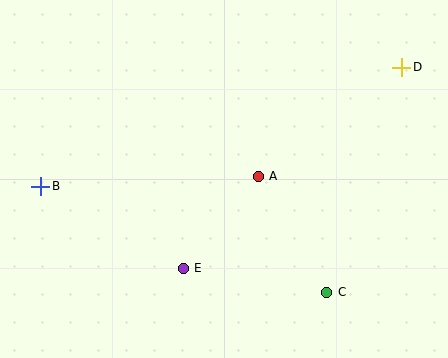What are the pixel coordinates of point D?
Point D is at (402, 67).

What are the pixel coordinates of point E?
Point E is at (183, 268).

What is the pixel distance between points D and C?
The distance between D and C is 237 pixels.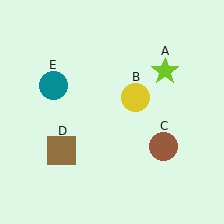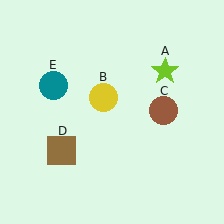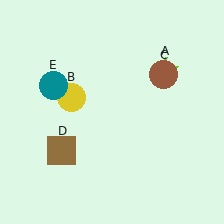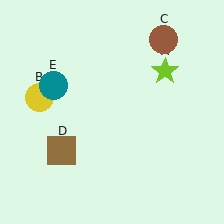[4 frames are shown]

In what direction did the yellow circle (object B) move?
The yellow circle (object B) moved left.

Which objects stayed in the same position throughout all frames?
Lime star (object A) and brown square (object D) and teal circle (object E) remained stationary.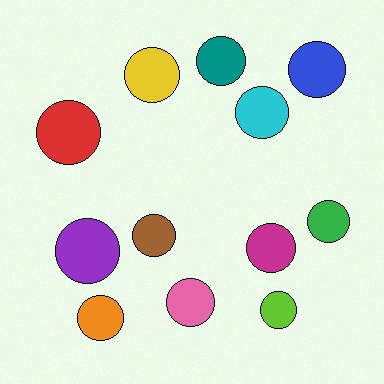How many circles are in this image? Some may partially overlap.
There are 12 circles.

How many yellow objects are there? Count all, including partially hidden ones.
There is 1 yellow object.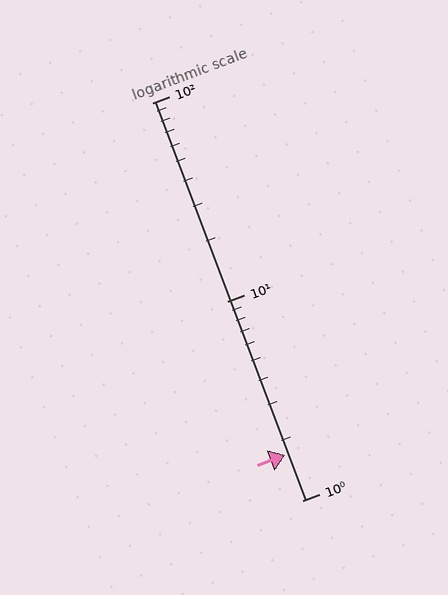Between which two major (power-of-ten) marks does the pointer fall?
The pointer is between 1 and 10.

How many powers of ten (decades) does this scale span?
The scale spans 2 decades, from 1 to 100.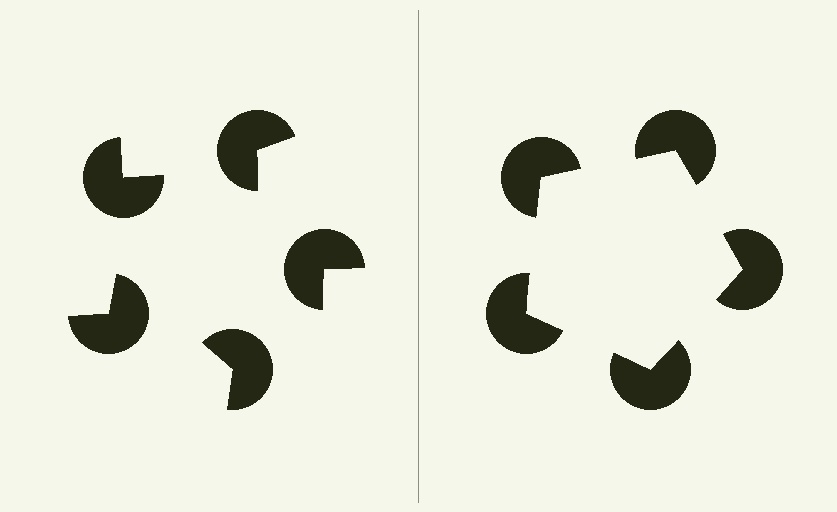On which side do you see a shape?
An illusory pentagon appears on the right side. On the left side the wedge cuts are rotated, so no coherent shape forms.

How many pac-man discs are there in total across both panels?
10 — 5 on each side.